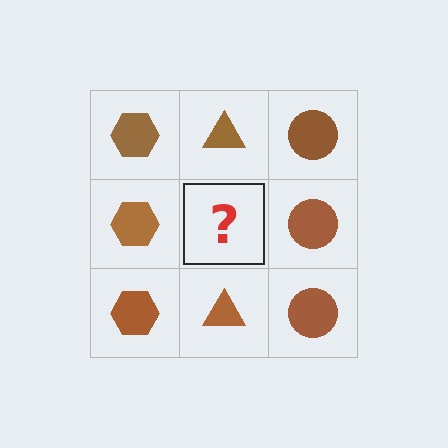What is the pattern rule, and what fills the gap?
The rule is that each column has a consistent shape. The gap should be filled with a brown triangle.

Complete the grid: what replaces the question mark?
The question mark should be replaced with a brown triangle.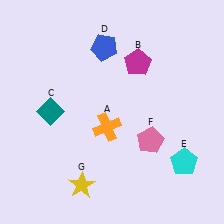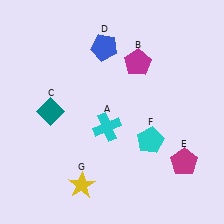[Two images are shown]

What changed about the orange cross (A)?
In Image 1, A is orange. In Image 2, it changed to cyan.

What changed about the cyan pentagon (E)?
In Image 1, E is cyan. In Image 2, it changed to magenta.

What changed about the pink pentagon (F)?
In Image 1, F is pink. In Image 2, it changed to cyan.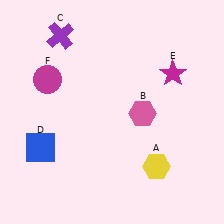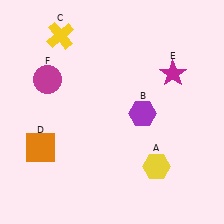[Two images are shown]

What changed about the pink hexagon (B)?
In Image 1, B is pink. In Image 2, it changed to purple.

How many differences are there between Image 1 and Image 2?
There are 3 differences between the two images.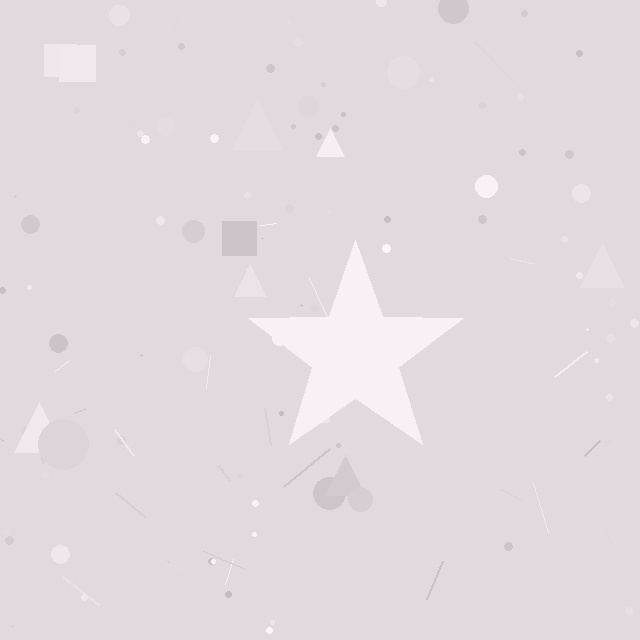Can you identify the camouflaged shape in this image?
The camouflaged shape is a star.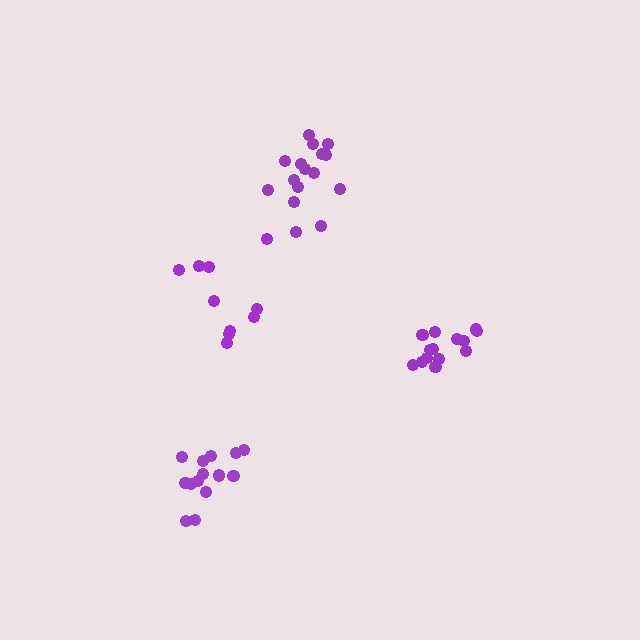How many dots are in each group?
Group 1: 16 dots, Group 2: 14 dots, Group 3: 14 dots, Group 4: 10 dots (54 total).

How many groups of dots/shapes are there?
There are 4 groups.